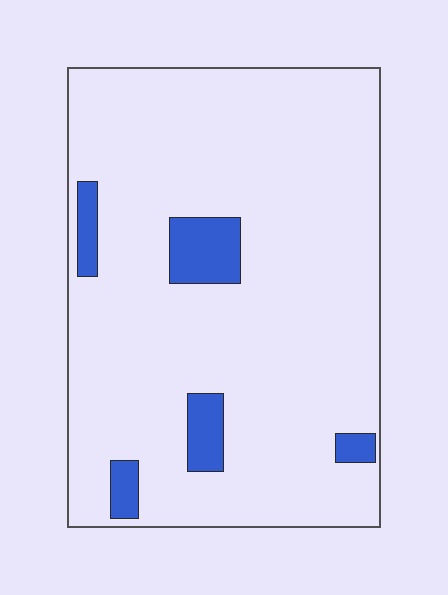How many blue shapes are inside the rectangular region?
5.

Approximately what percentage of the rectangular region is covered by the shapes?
Approximately 10%.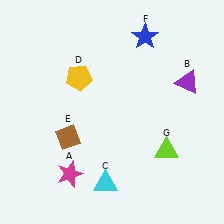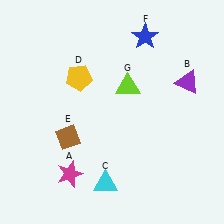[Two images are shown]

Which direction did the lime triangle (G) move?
The lime triangle (G) moved up.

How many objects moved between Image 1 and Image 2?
1 object moved between the two images.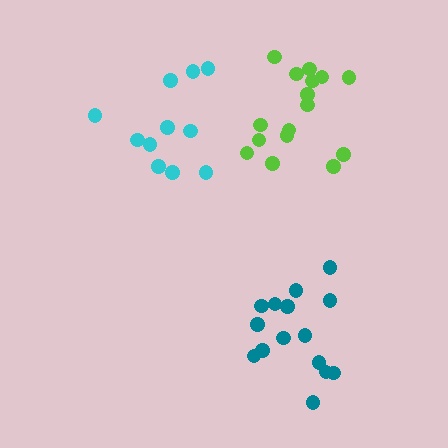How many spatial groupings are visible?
There are 3 spatial groupings.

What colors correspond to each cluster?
The clusters are colored: cyan, lime, teal.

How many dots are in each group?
Group 1: 11 dots, Group 2: 16 dots, Group 3: 15 dots (42 total).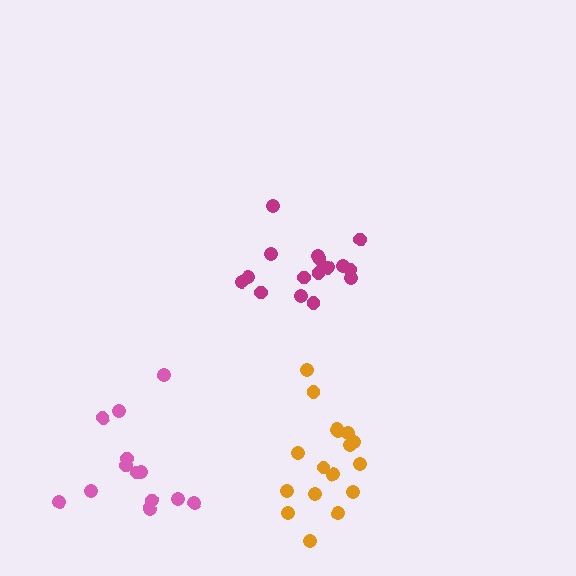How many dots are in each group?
Group 1: 13 dots, Group 2: 16 dots, Group 3: 17 dots (46 total).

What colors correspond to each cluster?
The clusters are colored: pink, magenta, orange.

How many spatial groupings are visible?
There are 3 spatial groupings.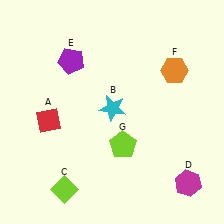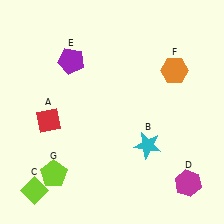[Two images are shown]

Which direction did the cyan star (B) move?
The cyan star (B) moved down.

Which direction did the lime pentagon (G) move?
The lime pentagon (G) moved left.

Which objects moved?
The objects that moved are: the cyan star (B), the lime diamond (C), the lime pentagon (G).